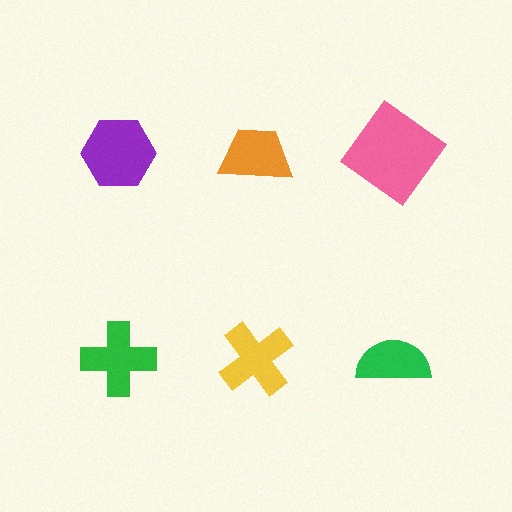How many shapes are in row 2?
3 shapes.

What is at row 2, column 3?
A green semicircle.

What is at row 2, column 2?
A yellow cross.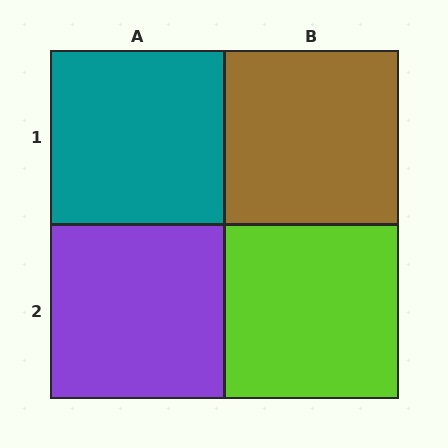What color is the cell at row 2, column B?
Lime.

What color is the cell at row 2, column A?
Purple.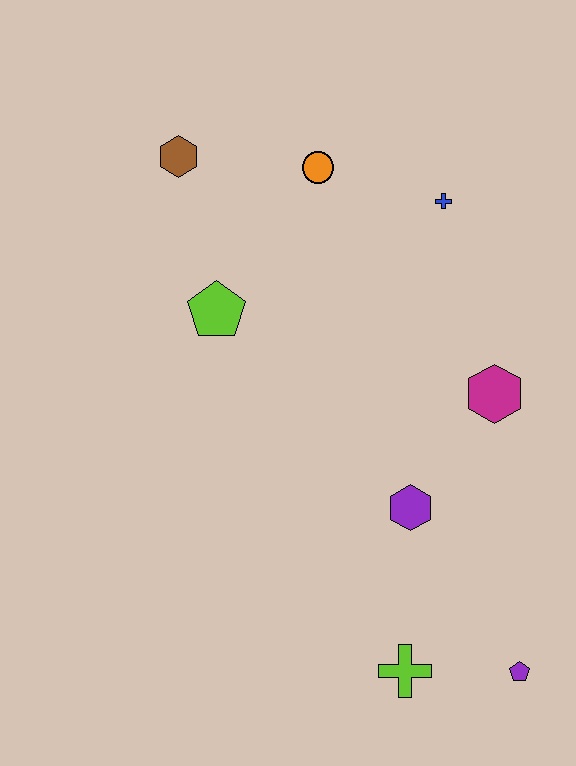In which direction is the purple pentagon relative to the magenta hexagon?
The purple pentagon is below the magenta hexagon.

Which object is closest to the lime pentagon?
The brown hexagon is closest to the lime pentagon.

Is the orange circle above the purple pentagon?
Yes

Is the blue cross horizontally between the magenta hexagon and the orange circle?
Yes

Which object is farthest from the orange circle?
The purple pentagon is farthest from the orange circle.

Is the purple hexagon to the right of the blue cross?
No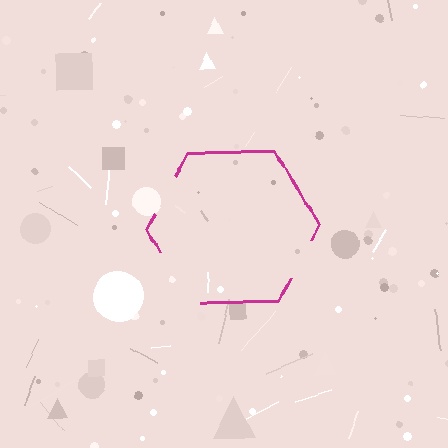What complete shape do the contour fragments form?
The contour fragments form a hexagon.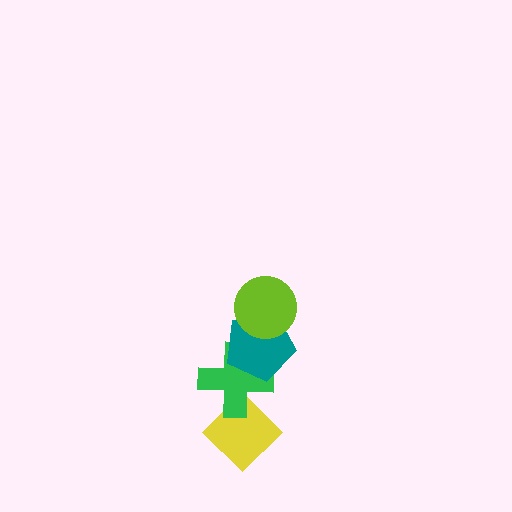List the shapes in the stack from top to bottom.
From top to bottom: the lime circle, the teal pentagon, the green cross, the yellow diamond.